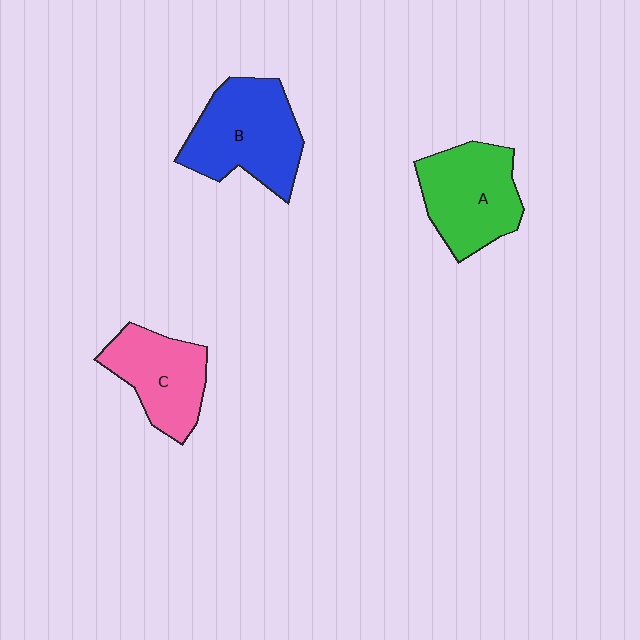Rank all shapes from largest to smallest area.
From largest to smallest: B (blue), A (green), C (pink).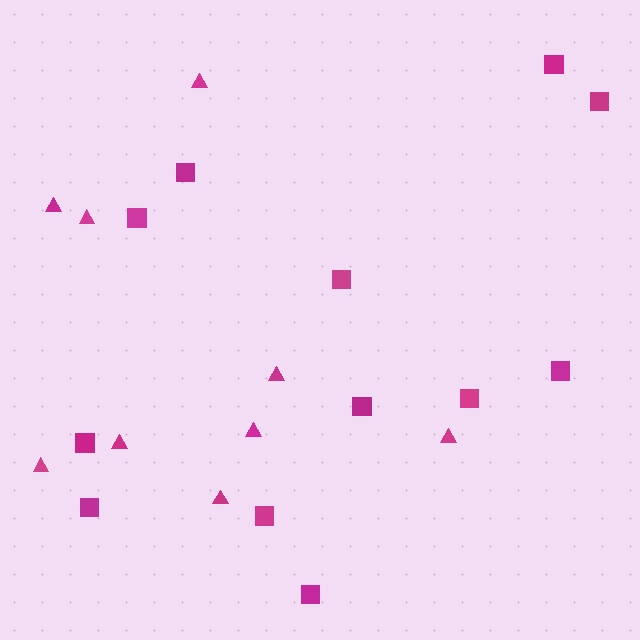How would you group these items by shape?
There are 2 groups: one group of squares (12) and one group of triangles (9).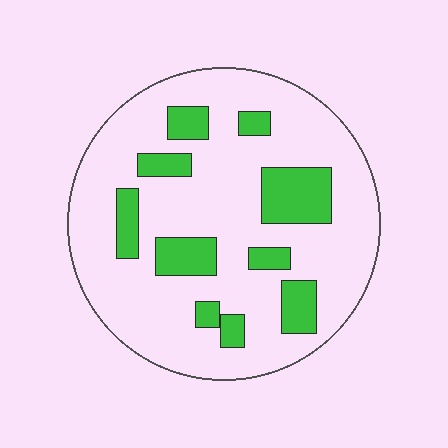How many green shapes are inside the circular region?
10.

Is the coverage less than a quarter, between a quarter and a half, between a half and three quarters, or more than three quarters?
Less than a quarter.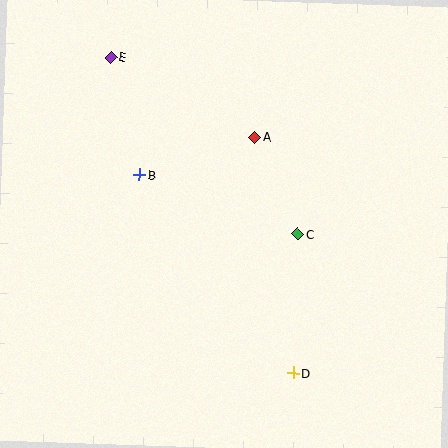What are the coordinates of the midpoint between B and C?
The midpoint between B and C is at (218, 204).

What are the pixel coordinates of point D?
Point D is at (293, 373).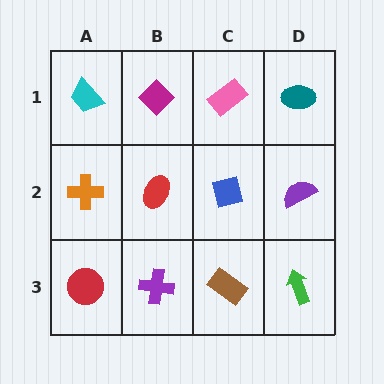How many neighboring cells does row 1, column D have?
2.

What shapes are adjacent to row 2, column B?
A magenta diamond (row 1, column B), a purple cross (row 3, column B), an orange cross (row 2, column A), a blue square (row 2, column C).